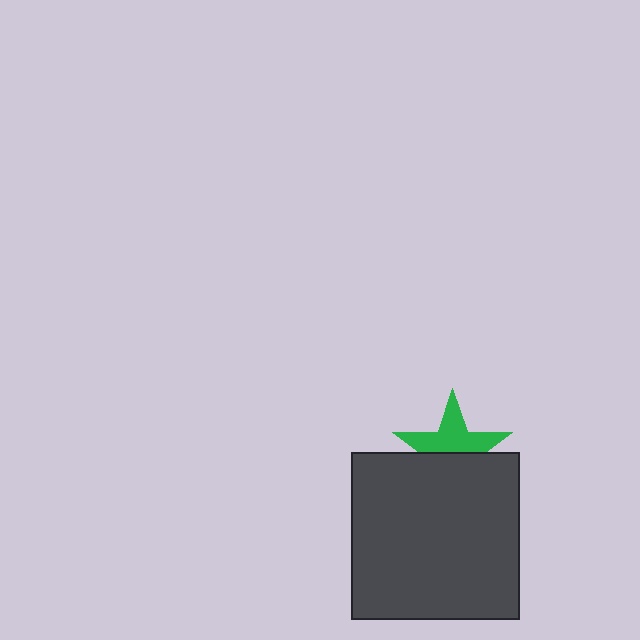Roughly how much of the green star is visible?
About half of it is visible (roughly 54%).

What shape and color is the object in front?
The object in front is a dark gray square.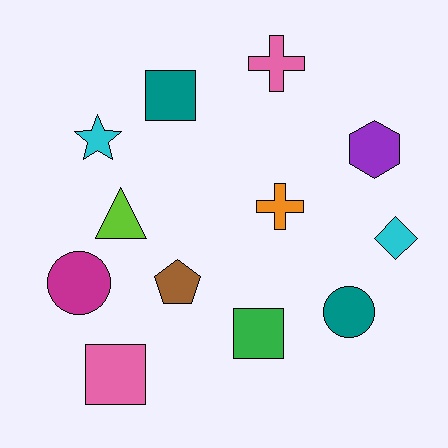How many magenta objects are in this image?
There is 1 magenta object.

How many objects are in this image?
There are 12 objects.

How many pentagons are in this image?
There is 1 pentagon.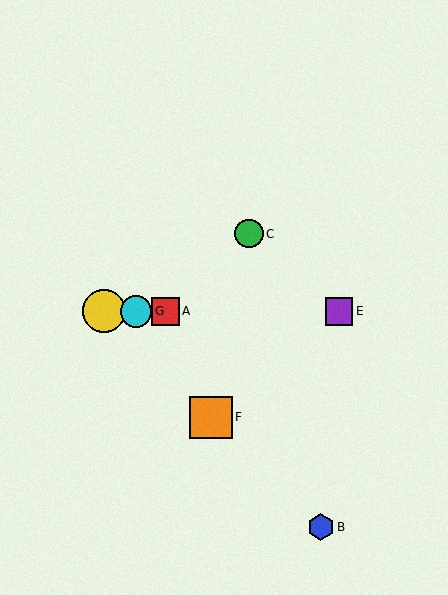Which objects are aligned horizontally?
Objects A, D, E, G are aligned horizontally.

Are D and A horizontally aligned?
Yes, both are at y≈311.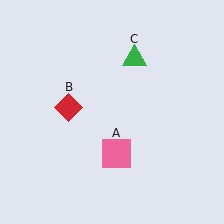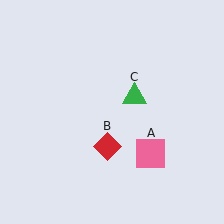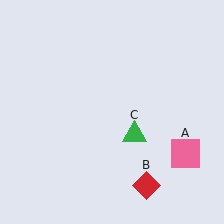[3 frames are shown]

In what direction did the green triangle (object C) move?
The green triangle (object C) moved down.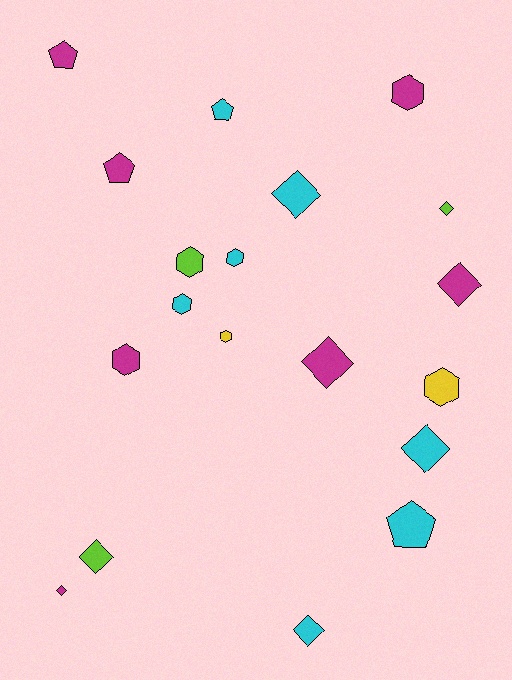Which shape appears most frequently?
Diamond, with 8 objects.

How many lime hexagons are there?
There is 1 lime hexagon.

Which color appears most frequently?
Cyan, with 7 objects.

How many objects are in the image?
There are 19 objects.